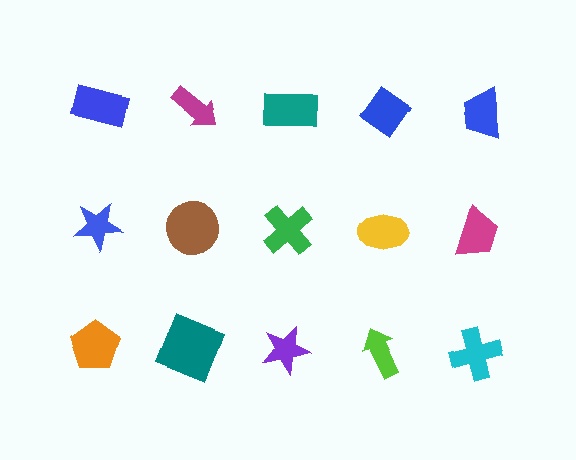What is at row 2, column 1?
A blue star.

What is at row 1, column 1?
A blue rectangle.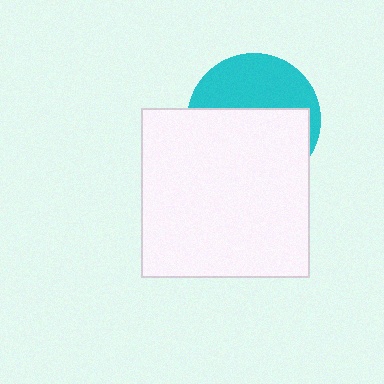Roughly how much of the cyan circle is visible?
A small part of it is visible (roughly 41%).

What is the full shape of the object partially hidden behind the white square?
The partially hidden object is a cyan circle.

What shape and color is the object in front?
The object in front is a white square.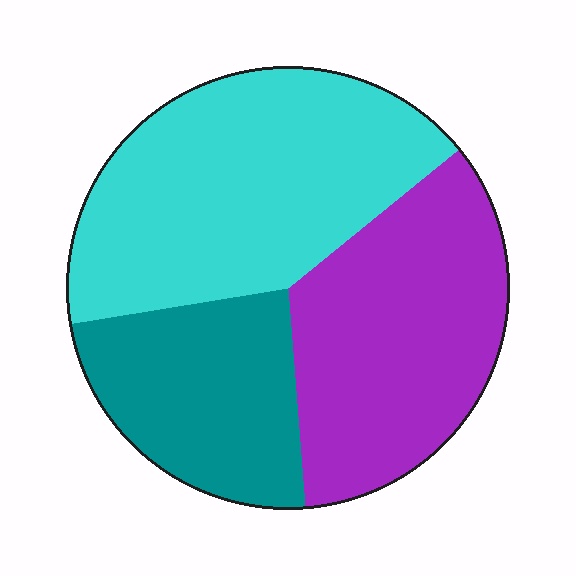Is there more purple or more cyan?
Cyan.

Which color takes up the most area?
Cyan, at roughly 40%.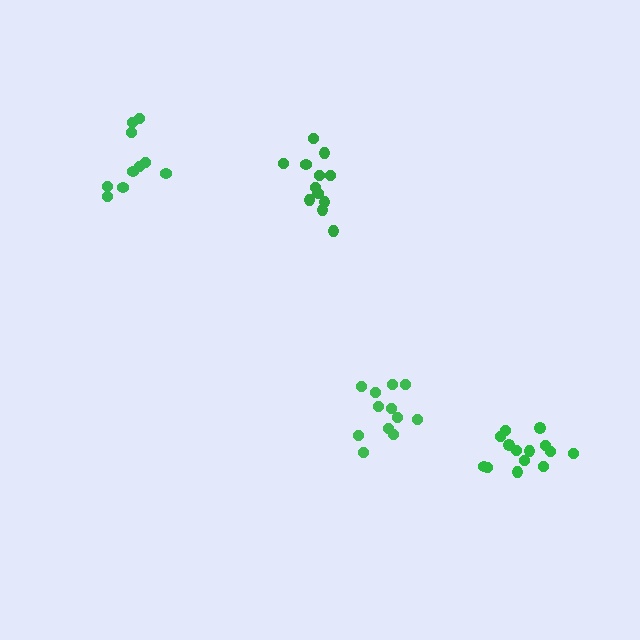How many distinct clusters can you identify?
There are 4 distinct clusters.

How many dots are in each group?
Group 1: 12 dots, Group 2: 10 dots, Group 3: 12 dots, Group 4: 14 dots (48 total).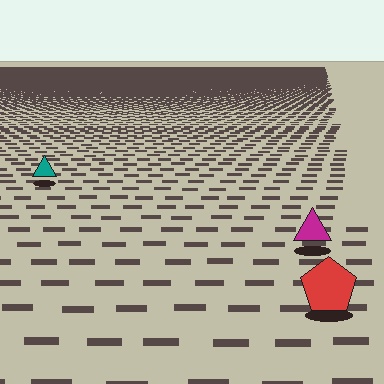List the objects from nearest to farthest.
From nearest to farthest: the red pentagon, the magenta triangle, the teal triangle.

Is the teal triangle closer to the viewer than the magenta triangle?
No. The magenta triangle is closer — you can tell from the texture gradient: the ground texture is coarser near it.